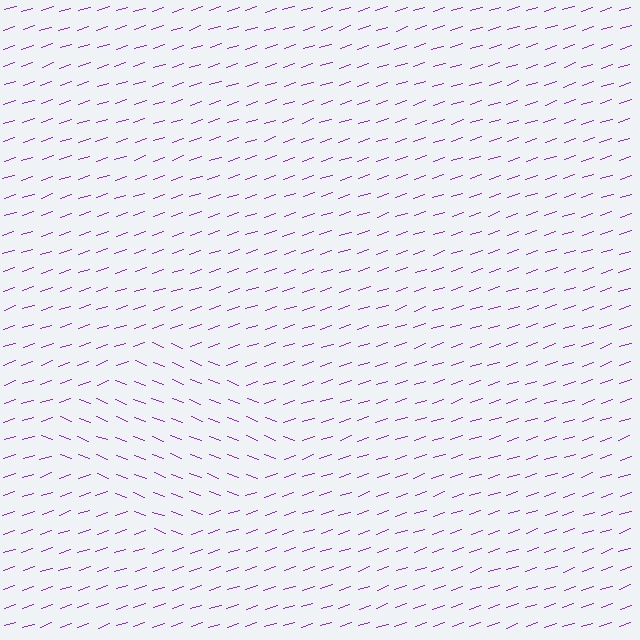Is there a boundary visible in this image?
Yes, there is a texture boundary formed by a change in line orientation.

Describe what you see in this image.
The image is filled with small purple line segments. A diamond region in the image has lines oriented differently from the surrounding lines, creating a visible texture boundary.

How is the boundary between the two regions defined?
The boundary is defined purely by a change in line orientation (approximately 40 degrees difference). All lines are the same color and thickness.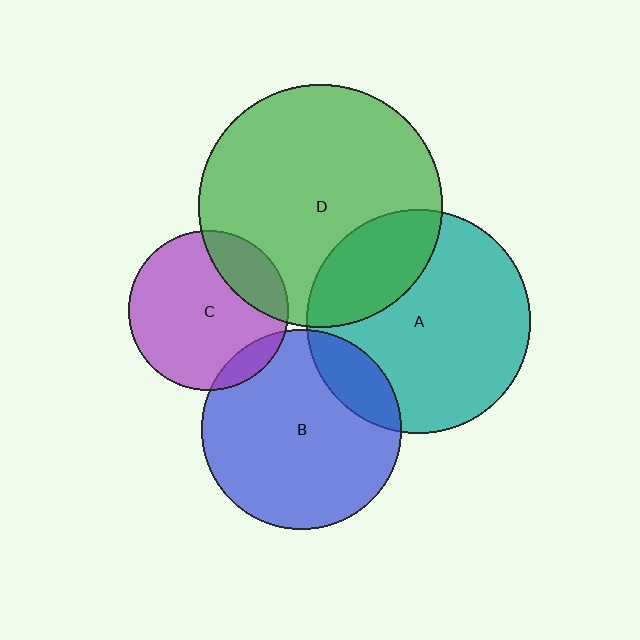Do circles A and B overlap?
Yes.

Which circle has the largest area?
Circle D (green).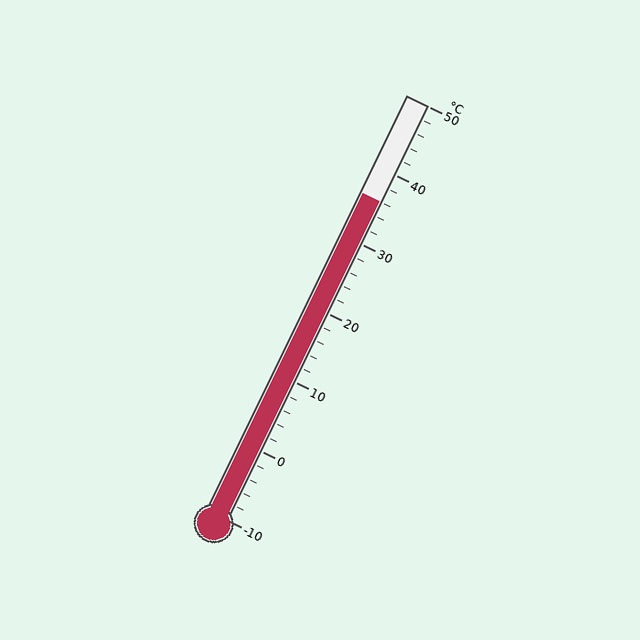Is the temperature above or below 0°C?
The temperature is above 0°C.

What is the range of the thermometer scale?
The thermometer scale ranges from -10°C to 50°C.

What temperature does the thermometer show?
The thermometer shows approximately 36°C.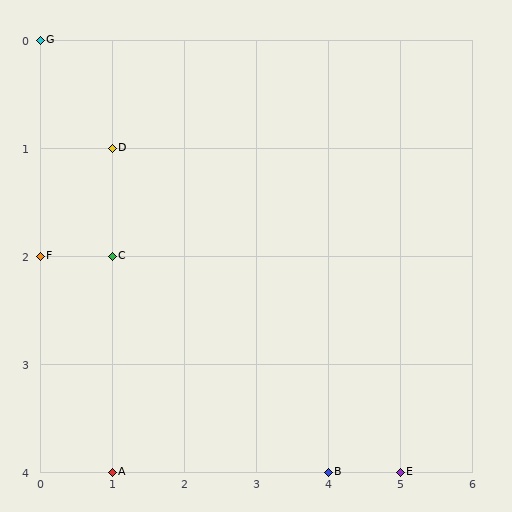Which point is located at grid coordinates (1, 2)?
Point C is at (1, 2).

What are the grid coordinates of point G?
Point G is at grid coordinates (0, 0).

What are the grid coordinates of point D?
Point D is at grid coordinates (1, 1).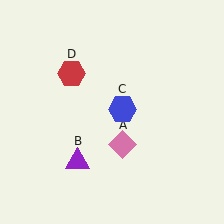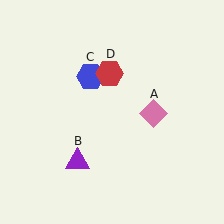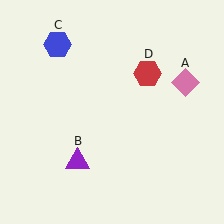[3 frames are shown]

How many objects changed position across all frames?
3 objects changed position: pink diamond (object A), blue hexagon (object C), red hexagon (object D).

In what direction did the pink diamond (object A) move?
The pink diamond (object A) moved up and to the right.